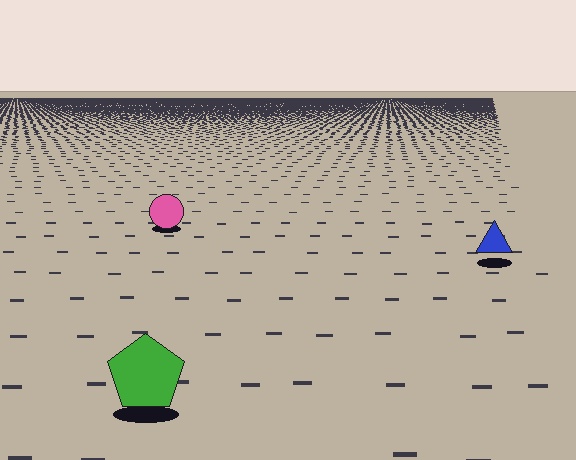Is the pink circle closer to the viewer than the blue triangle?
No. The blue triangle is closer — you can tell from the texture gradient: the ground texture is coarser near it.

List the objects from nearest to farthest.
From nearest to farthest: the green pentagon, the blue triangle, the pink circle.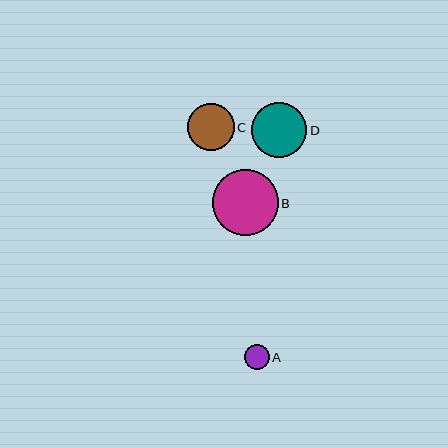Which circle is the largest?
Circle B is the largest with a size of approximately 66 pixels.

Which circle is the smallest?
Circle A is the smallest with a size of approximately 25 pixels.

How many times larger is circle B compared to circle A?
Circle B is approximately 2.6 times the size of circle A.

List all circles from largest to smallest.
From largest to smallest: B, D, C, A.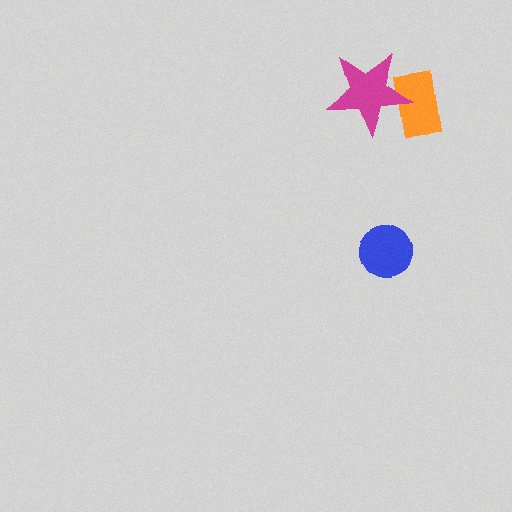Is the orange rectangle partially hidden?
Yes, it is partially covered by another shape.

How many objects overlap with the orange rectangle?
1 object overlaps with the orange rectangle.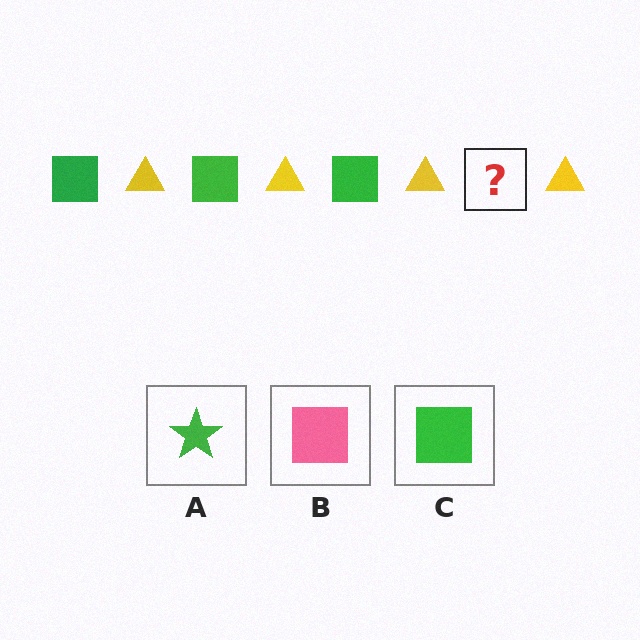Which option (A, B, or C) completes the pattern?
C.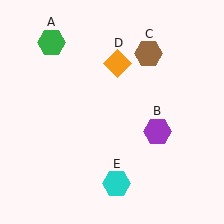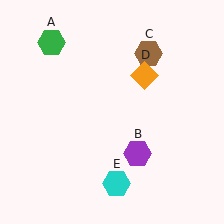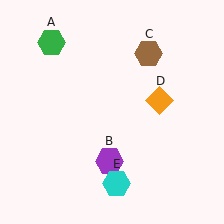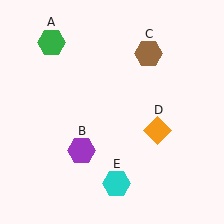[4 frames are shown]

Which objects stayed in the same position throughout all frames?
Green hexagon (object A) and brown hexagon (object C) and cyan hexagon (object E) remained stationary.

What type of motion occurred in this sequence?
The purple hexagon (object B), orange diamond (object D) rotated clockwise around the center of the scene.